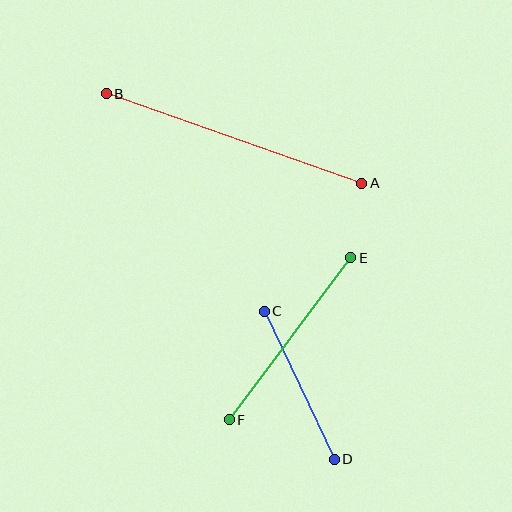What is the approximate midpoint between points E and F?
The midpoint is at approximately (290, 339) pixels.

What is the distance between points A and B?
The distance is approximately 271 pixels.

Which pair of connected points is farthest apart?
Points A and B are farthest apart.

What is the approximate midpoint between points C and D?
The midpoint is at approximately (299, 385) pixels.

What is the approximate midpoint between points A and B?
The midpoint is at approximately (234, 139) pixels.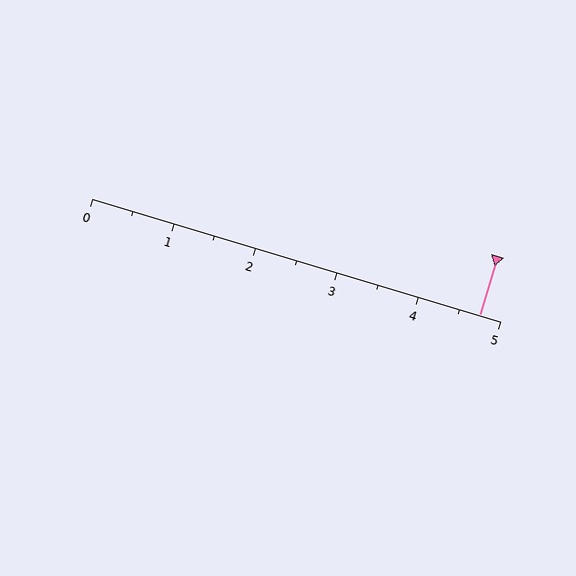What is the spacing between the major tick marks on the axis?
The major ticks are spaced 1 apart.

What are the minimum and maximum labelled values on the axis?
The axis runs from 0 to 5.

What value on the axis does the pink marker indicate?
The marker indicates approximately 4.8.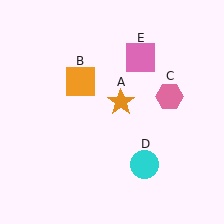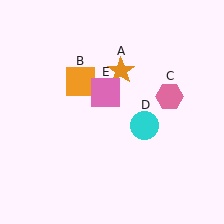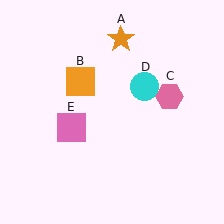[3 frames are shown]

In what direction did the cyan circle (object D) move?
The cyan circle (object D) moved up.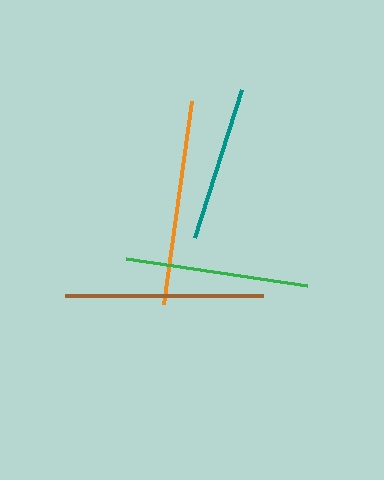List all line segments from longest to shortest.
From longest to shortest: orange, brown, green, teal.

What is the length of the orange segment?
The orange segment is approximately 205 pixels long.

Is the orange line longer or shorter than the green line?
The orange line is longer than the green line.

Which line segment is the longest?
The orange line is the longest at approximately 205 pixels.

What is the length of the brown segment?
The brown segment is approximately 198 pixels long.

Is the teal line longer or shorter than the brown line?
The brown line is longer than the teal line.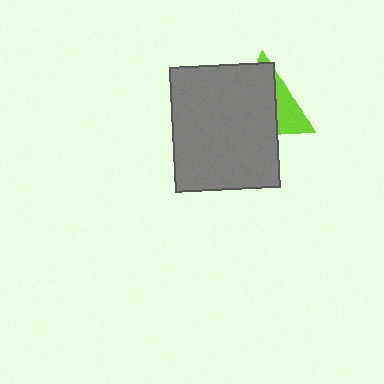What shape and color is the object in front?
The object in front is a gray rectangle.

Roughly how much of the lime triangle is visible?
A small part of it is visible (roughly 31%).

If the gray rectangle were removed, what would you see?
You would see the complete lime triangle.